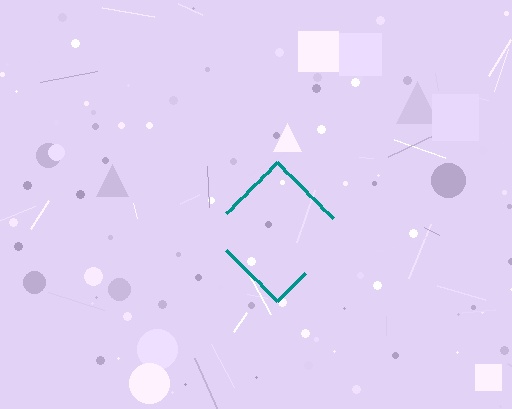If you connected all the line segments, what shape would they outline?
They would outline a diamond.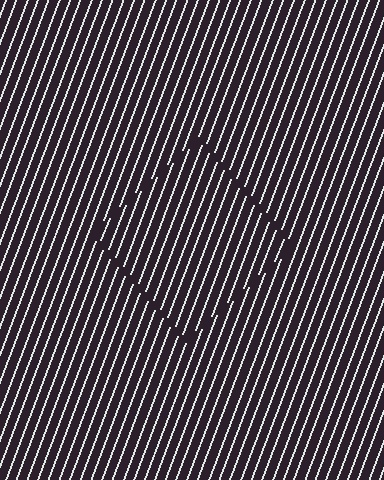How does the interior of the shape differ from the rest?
The interior of the shape contains the same grating, shifted by half a period — the contour is defined by the phase discontinuity where line-ends from the inner and outer gratings abut.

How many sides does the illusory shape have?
4 sides — the line-ends trace a square.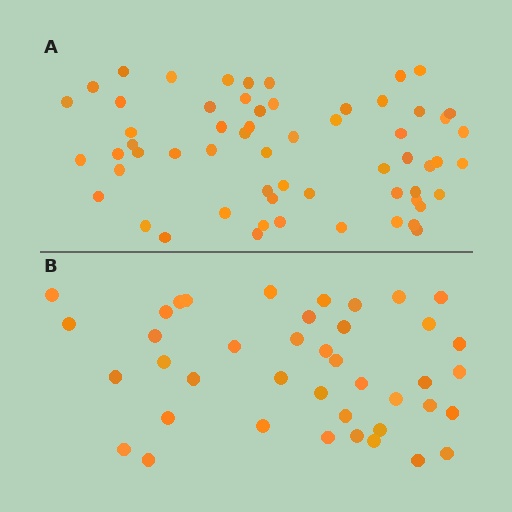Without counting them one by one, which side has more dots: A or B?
Region A (the top region) has more dots.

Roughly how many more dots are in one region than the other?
Region A has approximately 20 more dots than region B.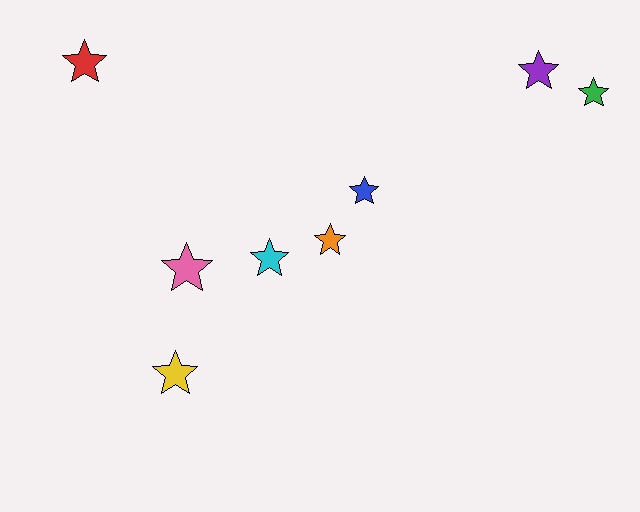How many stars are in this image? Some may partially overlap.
There are 8 stars.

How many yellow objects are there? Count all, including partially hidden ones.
There is 1 yellow object.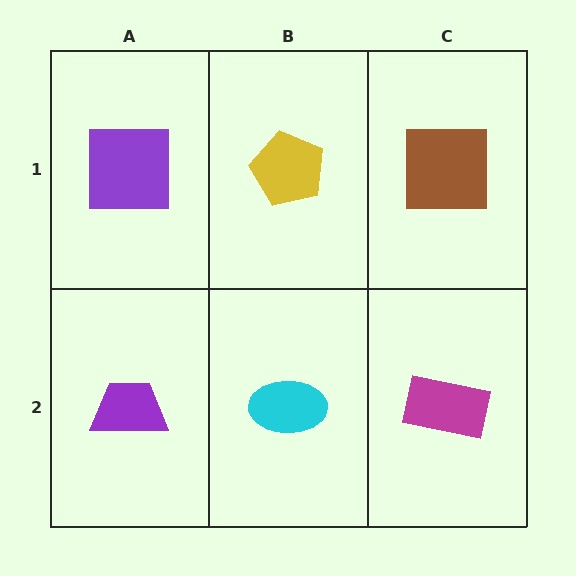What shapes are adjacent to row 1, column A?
A purple trapezoid (row 2, column A), a yellow pentagon (row 1, column B).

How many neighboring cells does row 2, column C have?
2.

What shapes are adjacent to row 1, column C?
A magenta rectangle (row 2, column C), a yellow pentagon (row 1, column B).